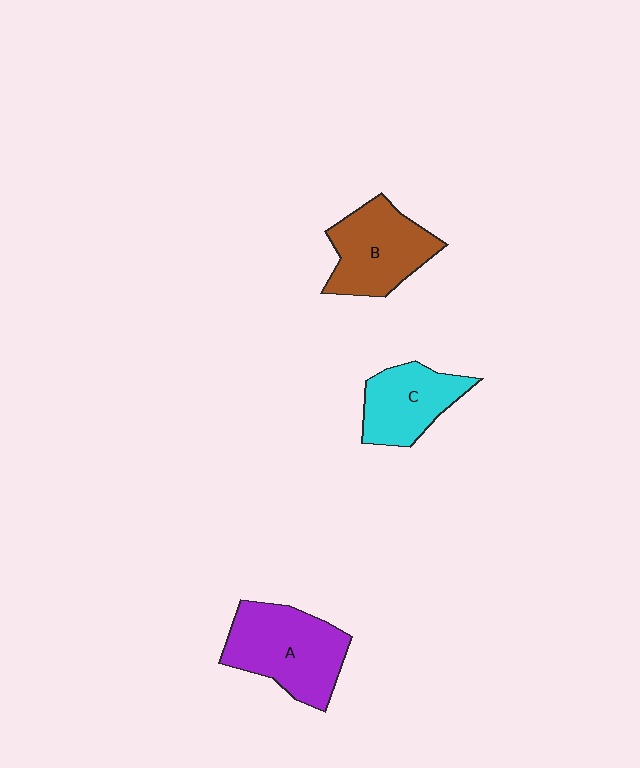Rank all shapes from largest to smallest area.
From largest to smallest: A (purple), B (brown), C (cyan).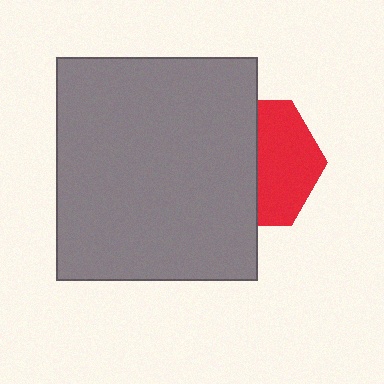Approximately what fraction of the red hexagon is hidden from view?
Roughly 52% of the red hexagon is hidden behind the gray rectangle.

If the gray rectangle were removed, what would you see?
You would see the complete red hexagon.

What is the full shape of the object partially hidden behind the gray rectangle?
The partially hidden object is a red hexagon.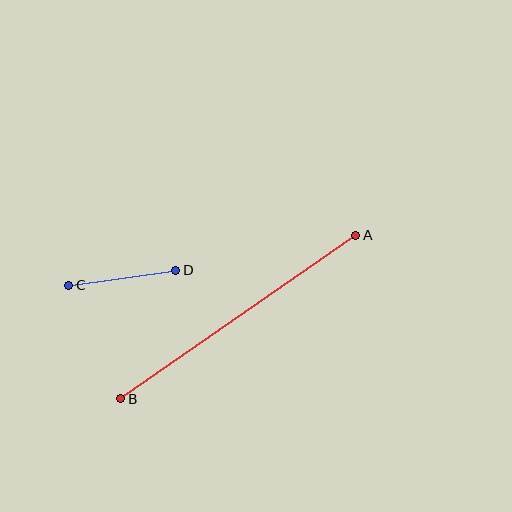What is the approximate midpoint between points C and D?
The midpoint is at approximately (122, 278) pixels.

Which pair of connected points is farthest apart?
Points A and B are farthest apart.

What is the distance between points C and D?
The distance is approximately 108 pixels.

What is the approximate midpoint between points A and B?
The midpoint is at approximately (238, 317) pixels.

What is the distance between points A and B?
The distance is approximately 286 pixels.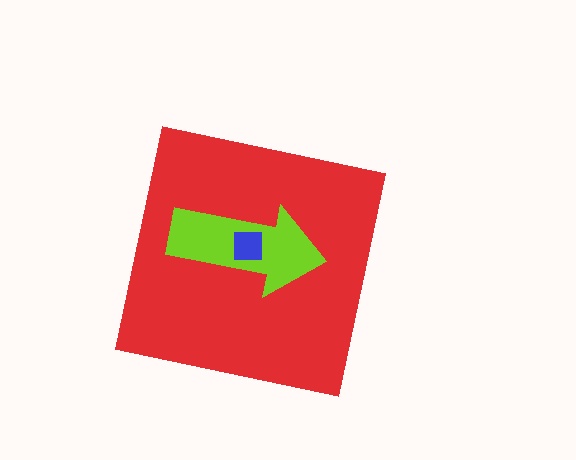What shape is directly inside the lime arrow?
The blue square.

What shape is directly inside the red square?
The lime arrow.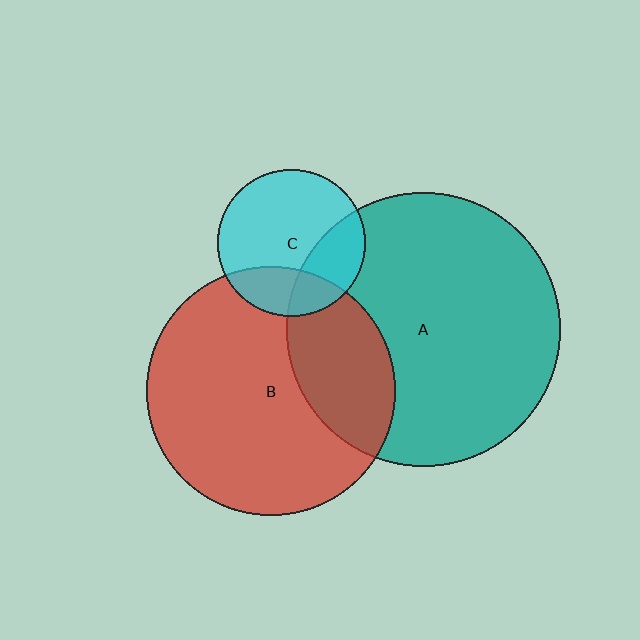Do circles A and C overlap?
Yes.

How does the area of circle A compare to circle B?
Approximately 1.2 times.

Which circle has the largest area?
Circle A (teal).